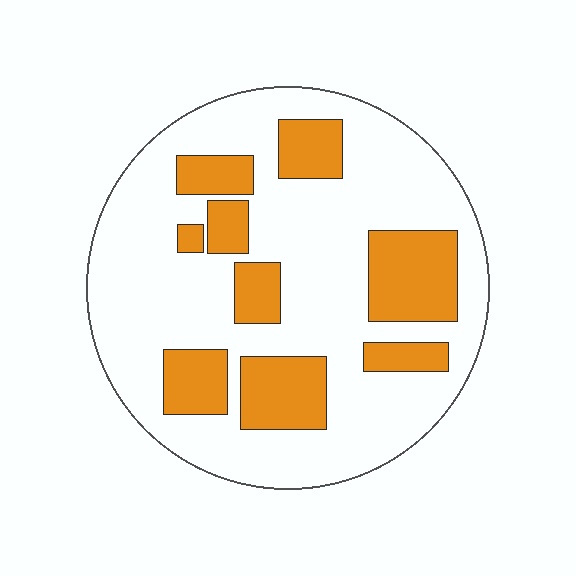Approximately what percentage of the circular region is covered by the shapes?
Approximately 25%.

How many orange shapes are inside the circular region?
9.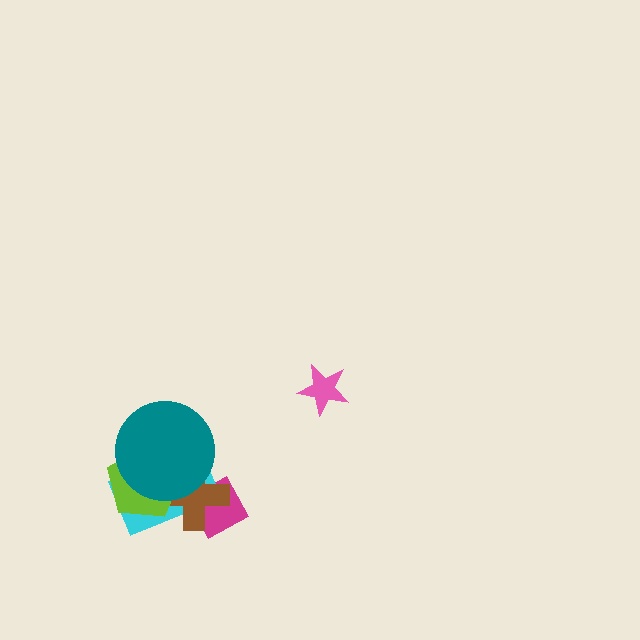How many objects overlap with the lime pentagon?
3 objects overlap with the lime pentagon.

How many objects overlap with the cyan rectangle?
4 objects overlap with the cyan rectangle.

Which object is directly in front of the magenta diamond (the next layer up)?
The cyan rectangle is directly in front of the magenta diamond.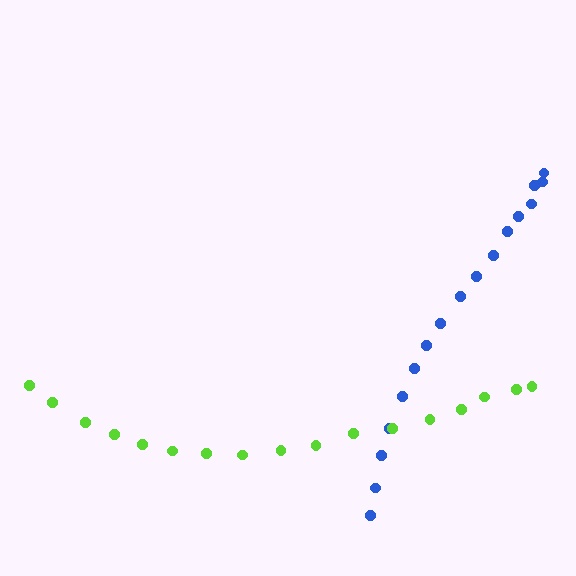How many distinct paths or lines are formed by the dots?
There are 2 distinct paths.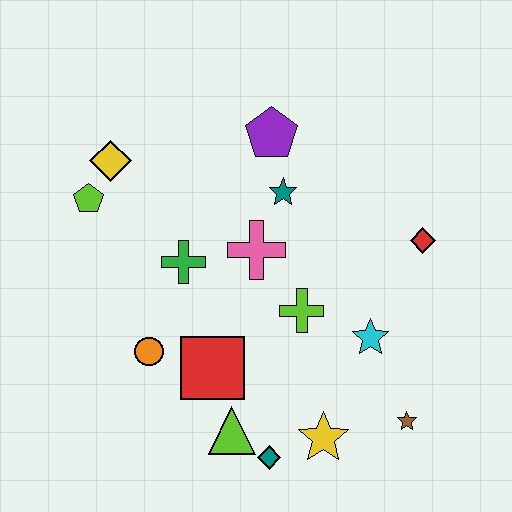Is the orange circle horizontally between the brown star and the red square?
No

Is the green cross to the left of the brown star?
Yes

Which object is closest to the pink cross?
The teal star is closest to the pink cross.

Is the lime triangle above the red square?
No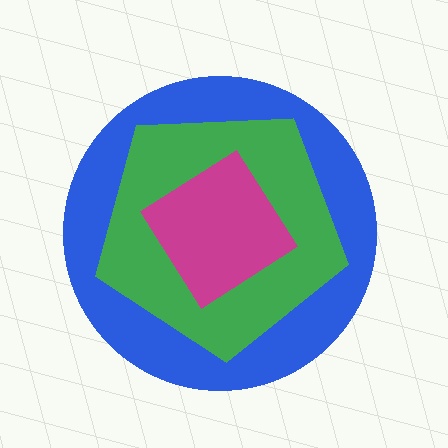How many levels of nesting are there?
3.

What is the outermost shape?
The blue circle.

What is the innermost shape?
The magenta diamond.